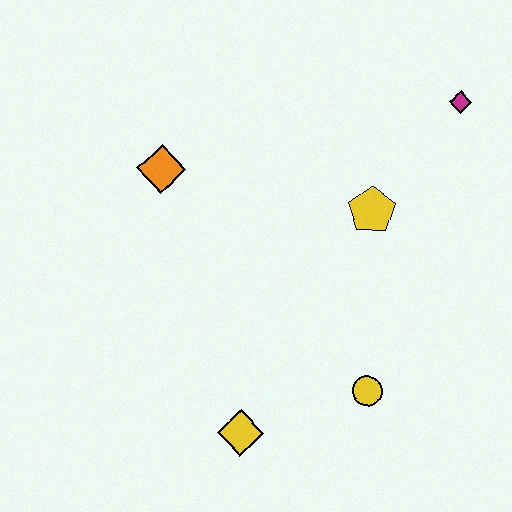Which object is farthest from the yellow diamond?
The magenta diamond is farthest from the yellow diamond.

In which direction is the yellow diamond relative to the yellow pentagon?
The yellow diamond is below the yellow pentagon.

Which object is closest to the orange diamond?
The yellow pentagon is closest to the orange diamond.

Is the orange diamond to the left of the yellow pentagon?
Yes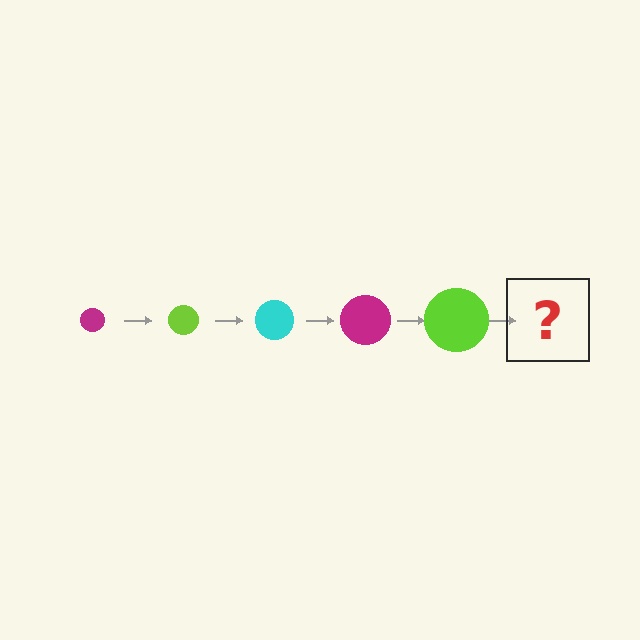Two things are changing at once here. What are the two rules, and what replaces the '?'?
The two rules are that the circle grows larger each step and the color cycles through magenta, lime, and cyan. The '?' should be a cyan circle, larger than the previous one.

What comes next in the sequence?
The next element should be a cyan circle, larger than the previous one.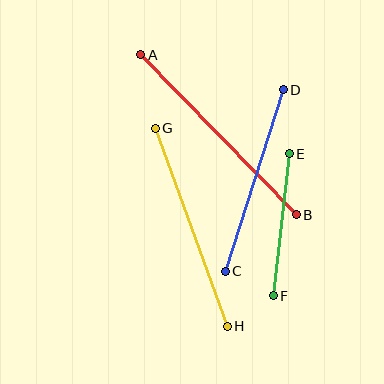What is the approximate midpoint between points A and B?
The midpoint is at approximately (218, 135) pixels.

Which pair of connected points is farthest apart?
Points A and B are farthest apart.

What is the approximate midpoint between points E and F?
The midpoint is at approximately (281, 225) pixels.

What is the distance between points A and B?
The distance is approximately 223 pixels.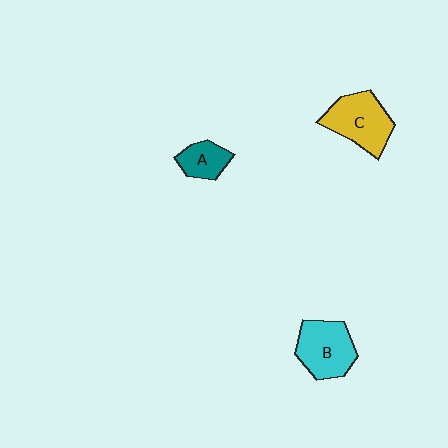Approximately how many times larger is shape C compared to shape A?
Approximately 1.9 times.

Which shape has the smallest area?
Shape A (teal).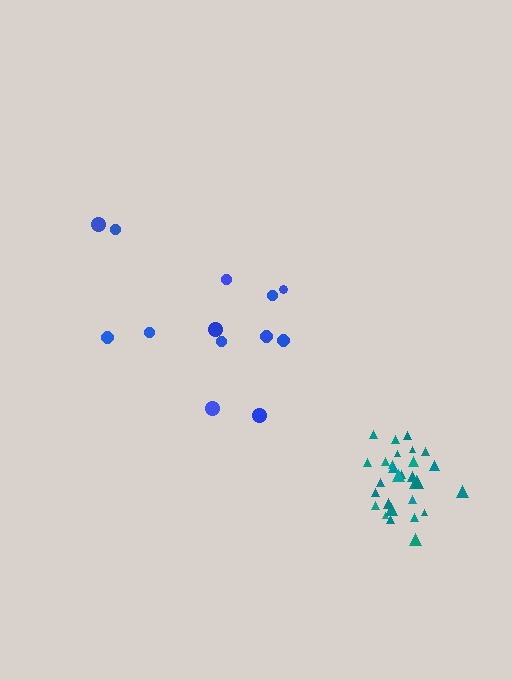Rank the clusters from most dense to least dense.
teal, blue.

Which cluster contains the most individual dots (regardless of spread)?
Teal (30).